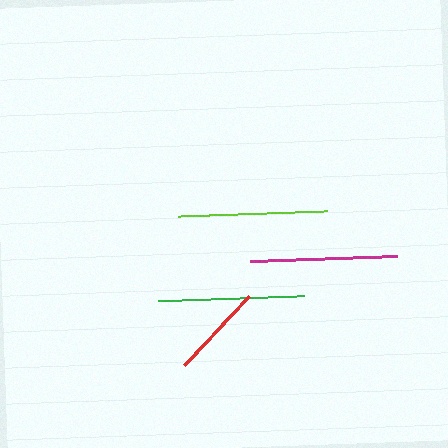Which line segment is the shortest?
The red line is the shortest at approximately 95 pixels.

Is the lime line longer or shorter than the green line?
The lime line is longer than the green line.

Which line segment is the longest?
The lime line is the longest at approximately 148 pixels.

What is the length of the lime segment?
The lime segment is approximately 148 pixels long.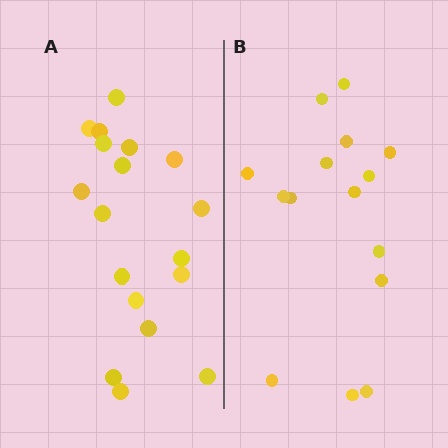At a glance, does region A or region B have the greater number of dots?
Region A (the left region) has more dots.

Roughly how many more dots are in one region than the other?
Region A has just a few more — roughly 2 or 3 more dots than region B.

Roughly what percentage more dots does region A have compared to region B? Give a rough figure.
About 20% more.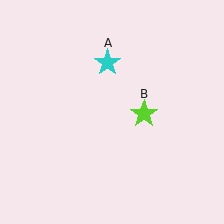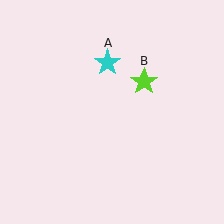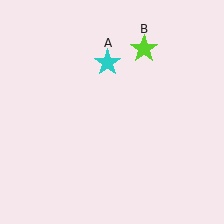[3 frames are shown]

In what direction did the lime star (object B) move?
The lime star (object B) moved up.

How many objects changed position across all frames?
1 object changed position: lime star (object B).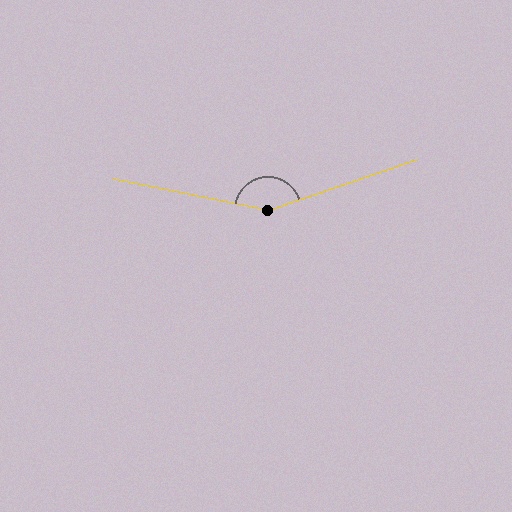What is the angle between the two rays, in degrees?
Approximately 150 degrees.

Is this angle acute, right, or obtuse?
It is obtuse.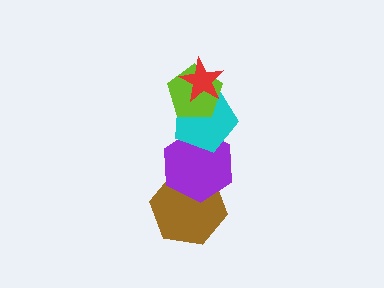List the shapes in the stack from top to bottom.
From top to bottom: the red star, the lime pentagon, the cyan pentagon, the purple hexagon, the brown hexagon.